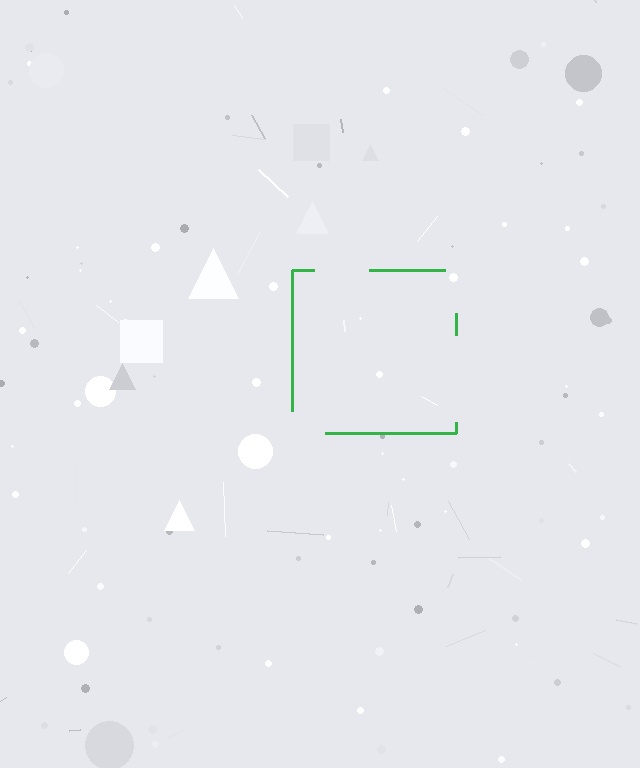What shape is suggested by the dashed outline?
The dashed outline suggests a square.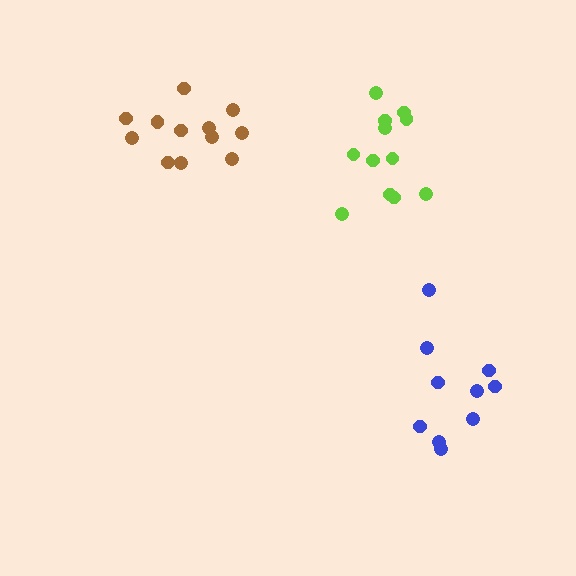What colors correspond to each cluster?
The clusters are colored: brown, blue, lime.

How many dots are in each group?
Group 1: 12 dots, Group 2: 10 dots, Group 3: 12 dots (34 total).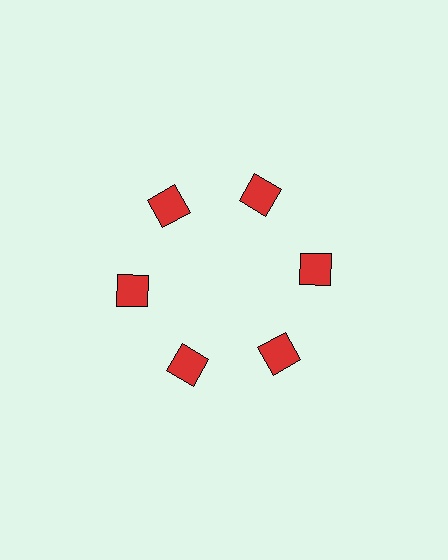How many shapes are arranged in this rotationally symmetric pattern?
There are 6 shapes, arranged in 6 groups of 1.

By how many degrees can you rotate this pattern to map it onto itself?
The pattern maps onto itself every 60 degrees of rotation.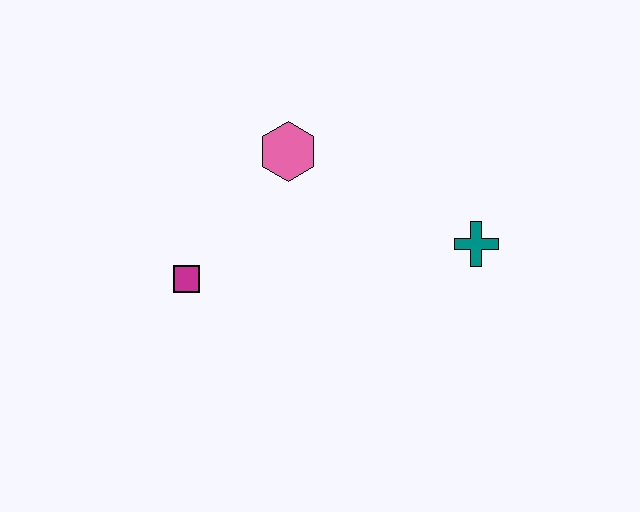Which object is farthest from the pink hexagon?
The teal cross is farthest from the pink hexagon.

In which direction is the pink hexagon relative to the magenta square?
The pink hexagon is above the magenta square.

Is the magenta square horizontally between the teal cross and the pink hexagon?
No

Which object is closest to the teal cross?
The pink hexagon is closest to the teal cross.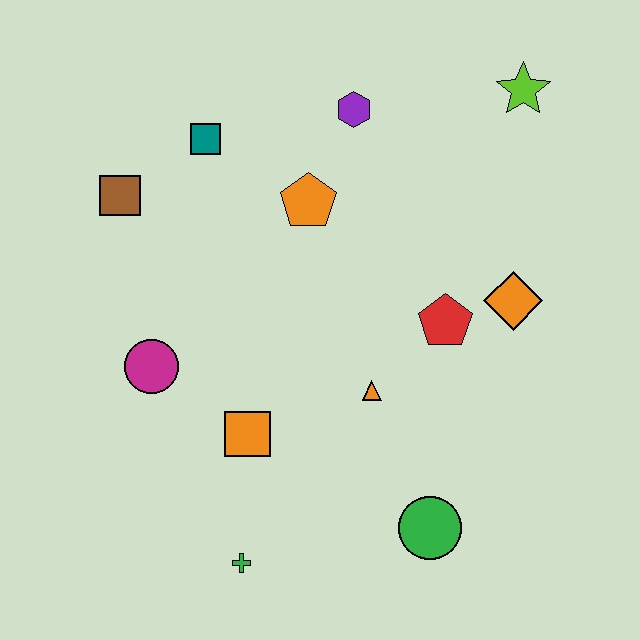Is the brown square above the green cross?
Yes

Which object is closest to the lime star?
The purple hexagon is closest to the lime star.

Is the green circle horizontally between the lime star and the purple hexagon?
Yes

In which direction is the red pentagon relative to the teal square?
The red pentagon is to the right of the teal square.